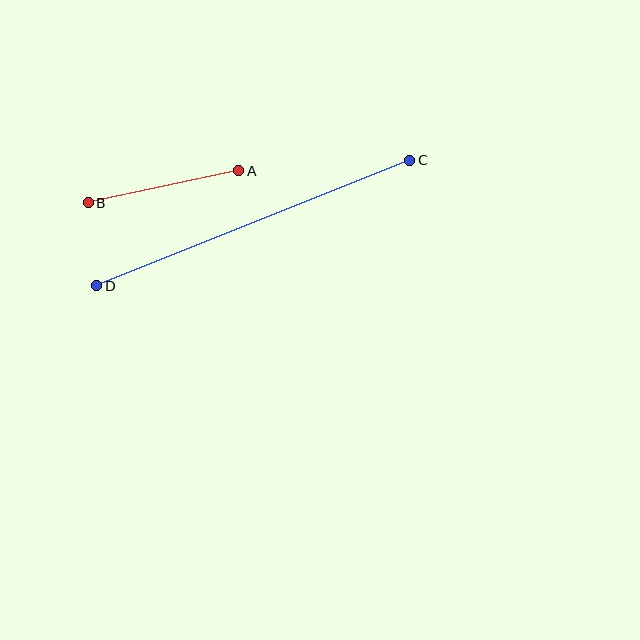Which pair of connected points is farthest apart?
Points C and D are farthest apart.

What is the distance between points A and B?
The distance is approximately 154 pixels.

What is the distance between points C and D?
The distance is approximately 337 pixels.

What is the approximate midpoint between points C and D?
The midpoint is at approximately (253, 223) pixels.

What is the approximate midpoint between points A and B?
The midpoint is at approximately (163, 187) pixels.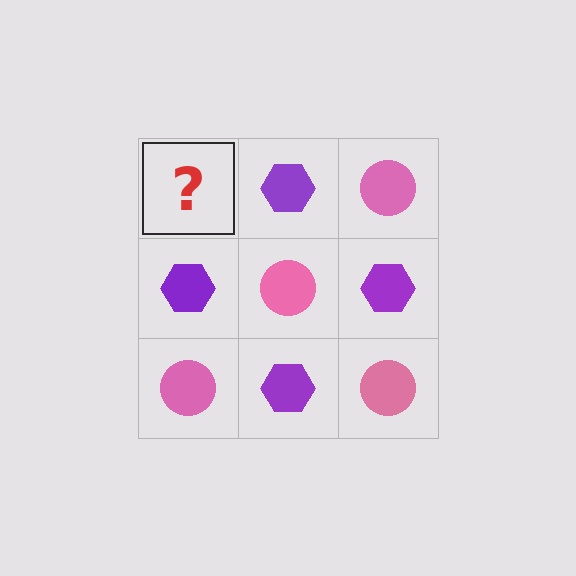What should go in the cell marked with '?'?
The missing cell should contain a pink circle.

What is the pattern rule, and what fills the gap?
The rule is that it alternates pink circle and purple hexagon in a checkerboard pattern. The gap should be filled with a pink circle.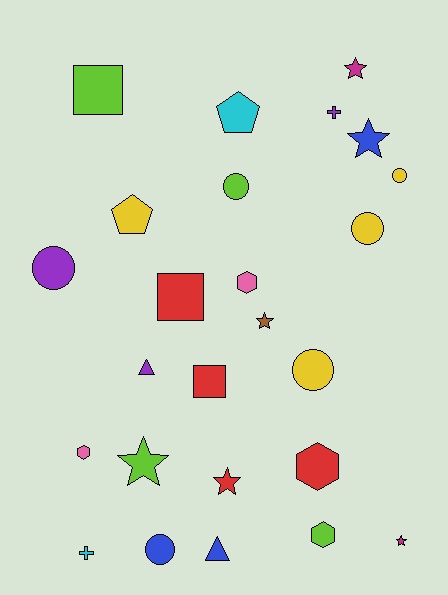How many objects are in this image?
There are 25 objects.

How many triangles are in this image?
There are 2 triangles.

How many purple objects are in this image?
There are 3 purple objects.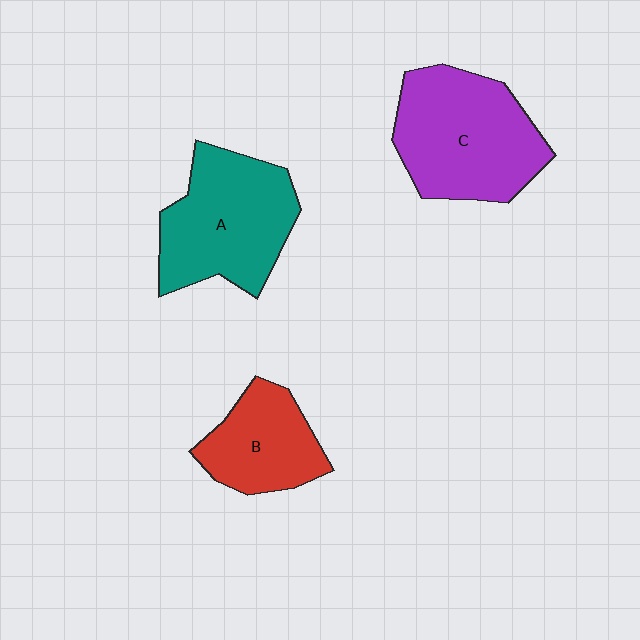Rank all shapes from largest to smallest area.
From largest to smallest: C (purple), A (teal), B (red).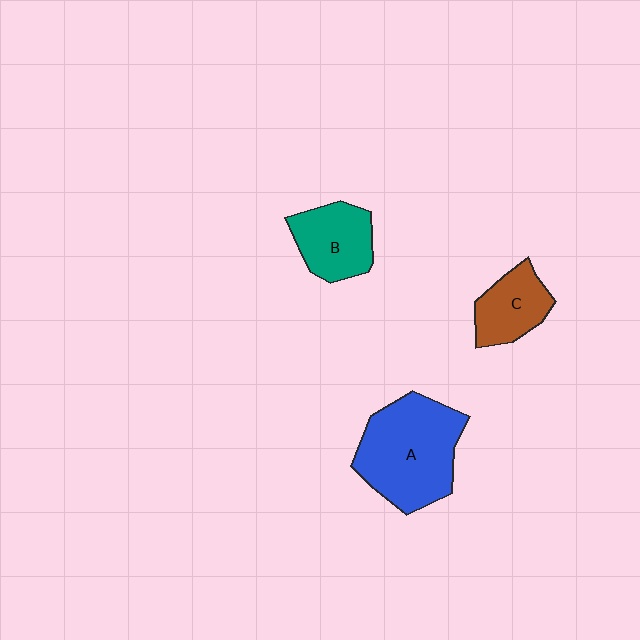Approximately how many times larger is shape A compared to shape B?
Approximately 1.8 times.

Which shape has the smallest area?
Shape C (brown).